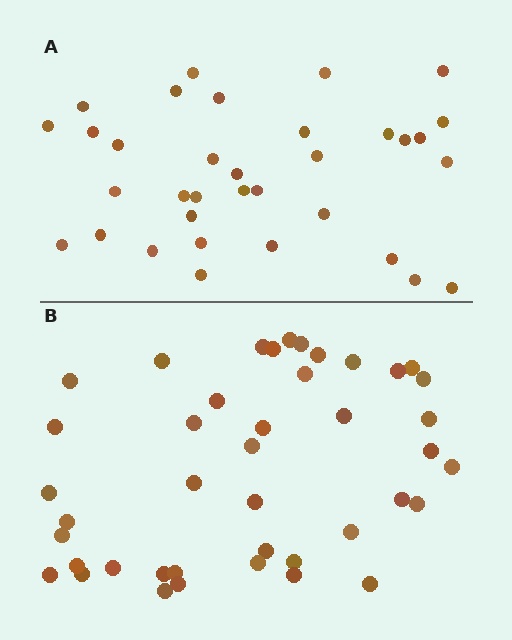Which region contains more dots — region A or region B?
Region B (the bottom region) has more dots.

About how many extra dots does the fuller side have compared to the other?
Region B has roughly 8 or so more dots than region A.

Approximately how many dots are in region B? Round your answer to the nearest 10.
About 40 dots. (The exact count is 42, which rounds to 40.)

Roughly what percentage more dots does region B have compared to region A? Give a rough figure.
About 25% more.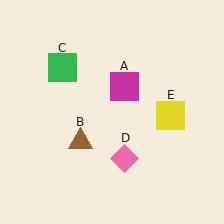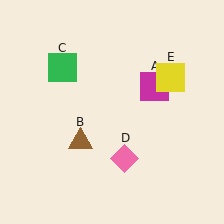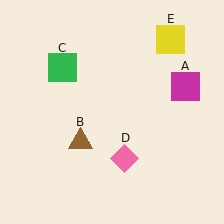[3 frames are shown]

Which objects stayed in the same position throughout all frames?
Brown triangle (object B) and green square (object C) and pink diamond (object D) remained stationary.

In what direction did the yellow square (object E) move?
The yellow square (object E) moved up.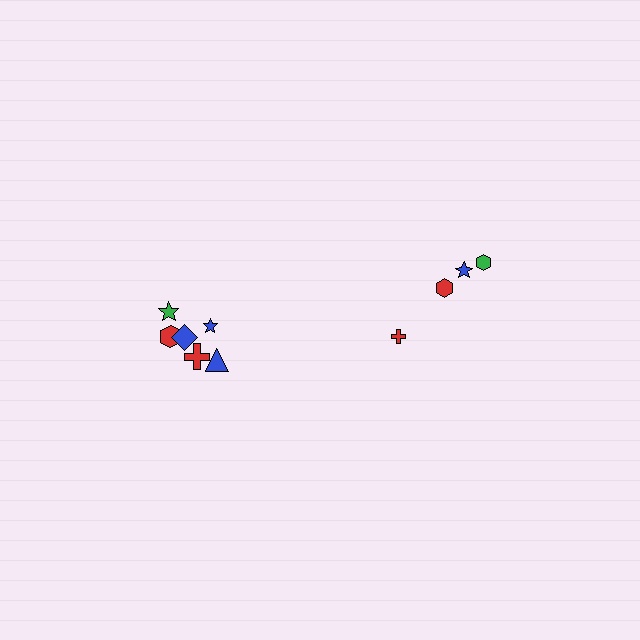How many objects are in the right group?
There are 4 objects.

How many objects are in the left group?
There are 6 objects.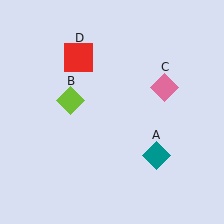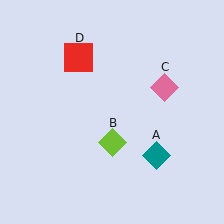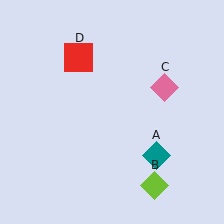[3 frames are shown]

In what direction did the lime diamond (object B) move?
The lime diamond (object B) moved down and to the right.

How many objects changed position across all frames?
1 object changed position: lime diamond (object B).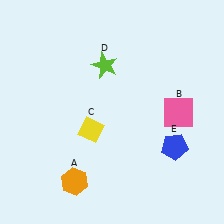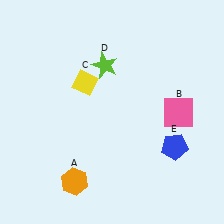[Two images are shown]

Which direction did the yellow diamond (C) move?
The yellow diamond (C) moved up.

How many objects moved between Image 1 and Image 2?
1 object moved between the two images.